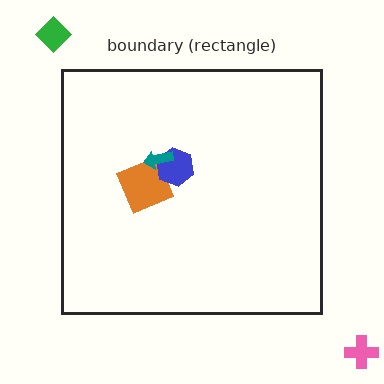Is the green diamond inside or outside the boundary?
Outside.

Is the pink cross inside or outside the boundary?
Outside.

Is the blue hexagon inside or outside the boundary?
Inside.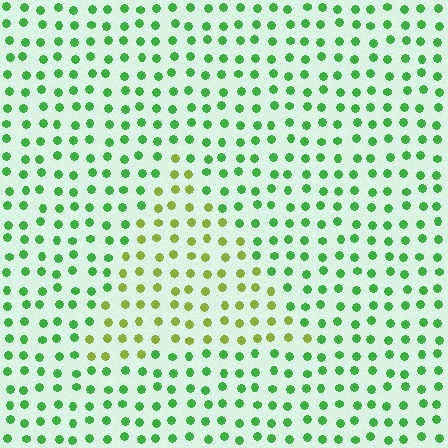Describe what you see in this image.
The image is filled with small green elements in a uniform arrangement. A triangle-shaped region is visible where the elements are tinted to a slightly different hue, forming a subtle color boundary.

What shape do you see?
I see a triangle.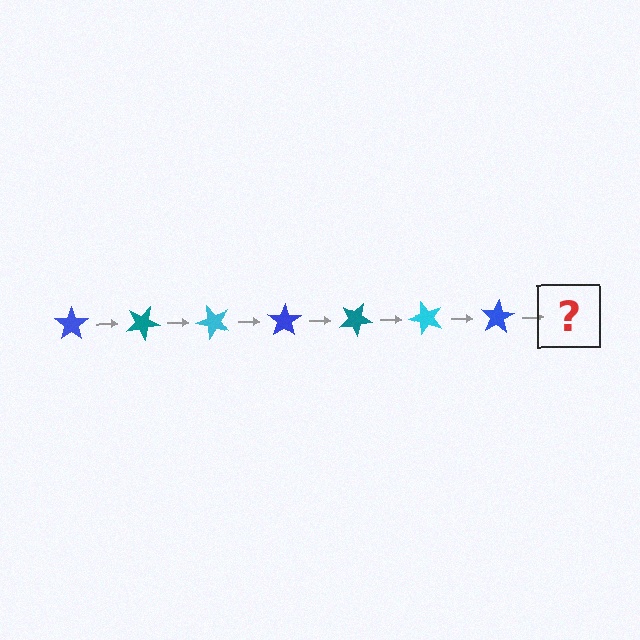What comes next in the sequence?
The next element should be a teal star, rotated 175 degrees from the start.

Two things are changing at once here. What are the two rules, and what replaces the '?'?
The two rules are that it rotates 25 degrees each step and the color cycles through blue, teal, and cyan. The '?' should be a teal star, rotated 175 degrees from the start.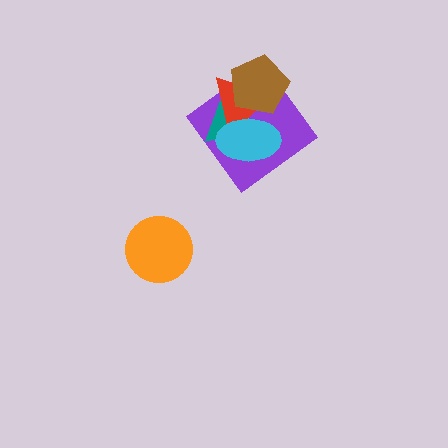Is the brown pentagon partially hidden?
Yes, it is partially covered by another shape.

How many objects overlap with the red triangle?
4 objects overlap with the red triangle.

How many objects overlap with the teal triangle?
3 objects overlap with the teal triangle.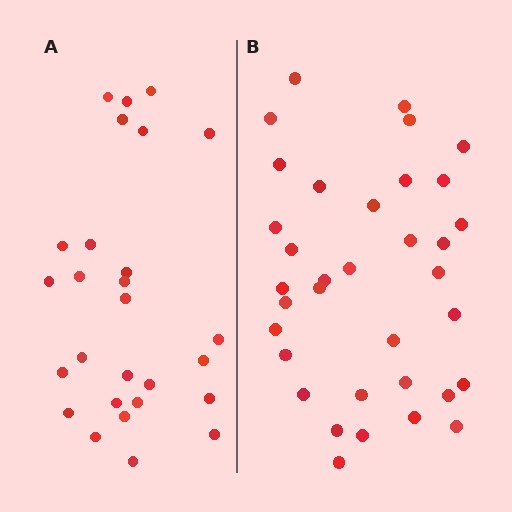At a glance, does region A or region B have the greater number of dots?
Region B (the right region) has more dots.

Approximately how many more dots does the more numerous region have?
Region B has roughly 8 or so more dots than region A.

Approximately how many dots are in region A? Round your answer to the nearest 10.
About 30 dots. (The exact count is 27, which rounds to 30.)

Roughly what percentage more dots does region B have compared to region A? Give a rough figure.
About 30% more.